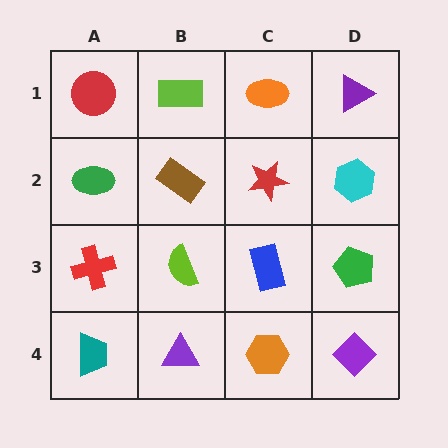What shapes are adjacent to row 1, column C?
A red star (row 2, column C), a lime rectangle (row 1, column B), a purple triangle (row 1, column D).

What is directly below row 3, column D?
A purple diamond.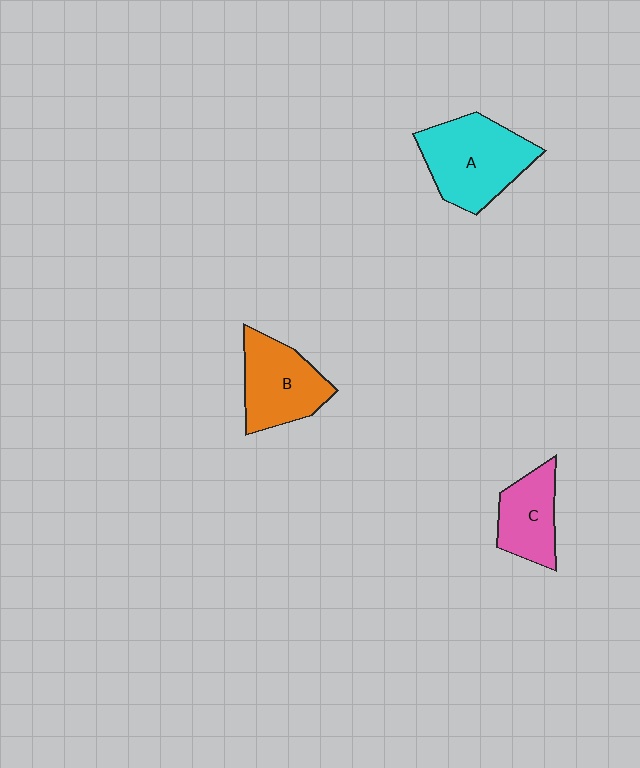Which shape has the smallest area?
Shape C (pink).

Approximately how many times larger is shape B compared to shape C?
Approximately 1.3 times.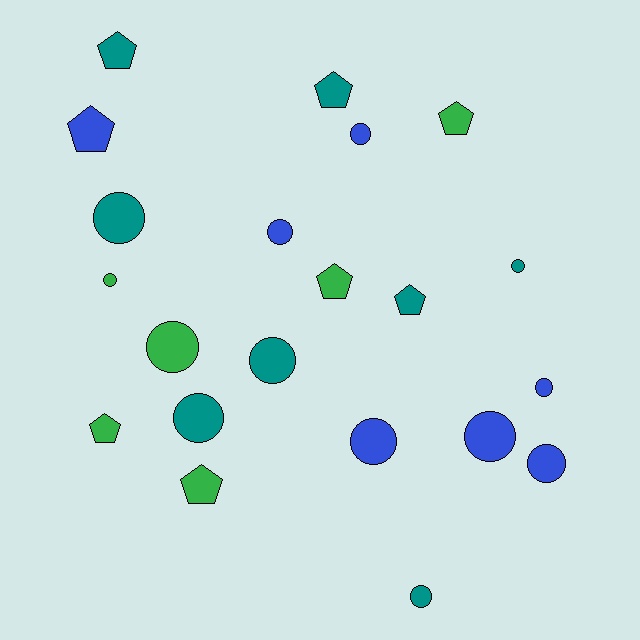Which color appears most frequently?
Teal, with 8 objects.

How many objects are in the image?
There are 21 objects.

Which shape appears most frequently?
Circle, with 13 objects.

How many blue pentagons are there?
There is 1 blue pentagon.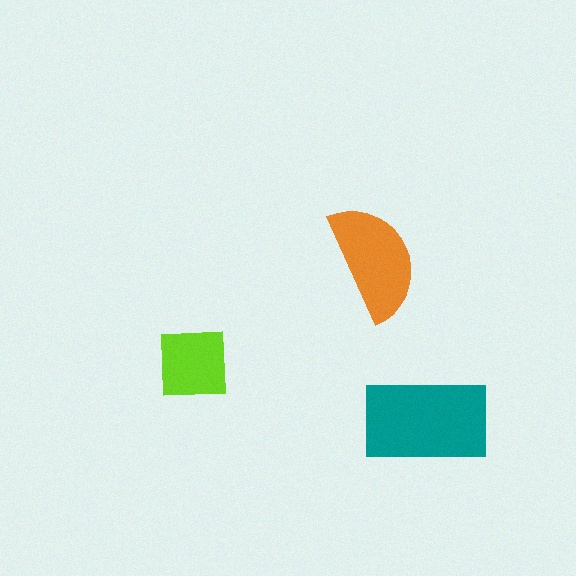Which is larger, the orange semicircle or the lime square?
The orange semicircle.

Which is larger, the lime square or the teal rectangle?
The teal rectangle.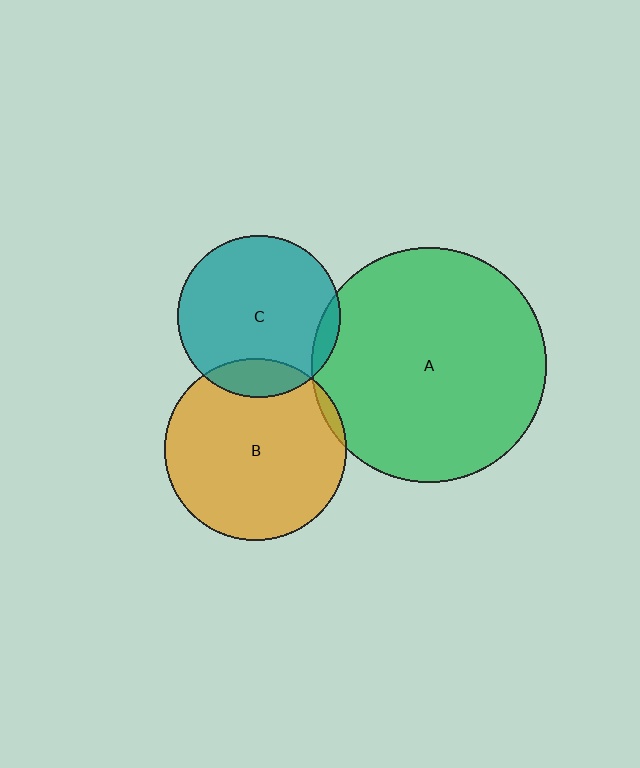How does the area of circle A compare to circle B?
Approximately 1.7 times.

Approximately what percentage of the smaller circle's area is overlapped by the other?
Approximately 15%.